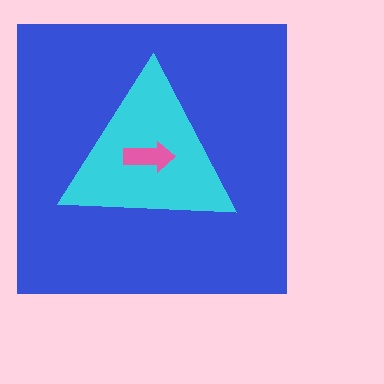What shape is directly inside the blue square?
The cyan triangle.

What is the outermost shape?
The blue square.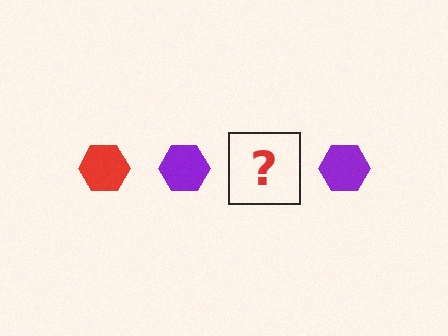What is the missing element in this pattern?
The missing element is a red hexagon.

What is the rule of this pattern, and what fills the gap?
The rule is that the pattern cycles through red, purple hexagons. The gap should be filled with a red hexagon.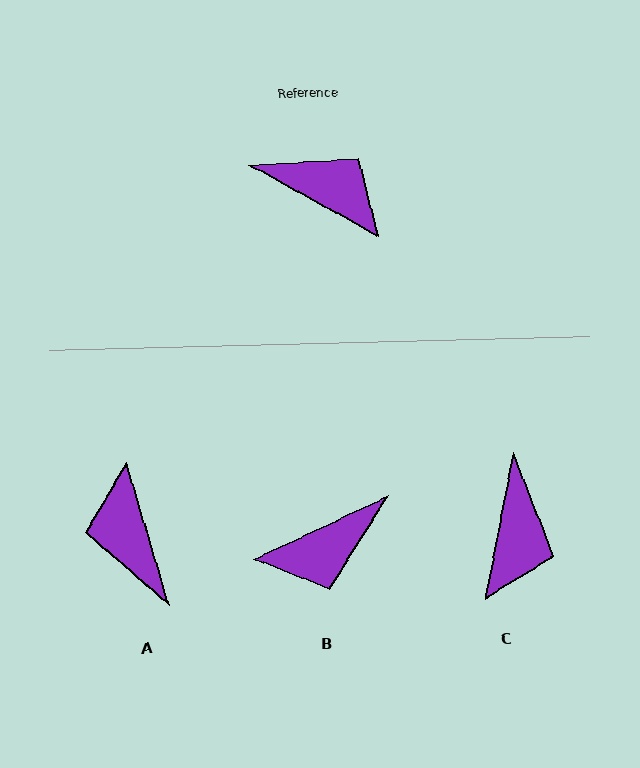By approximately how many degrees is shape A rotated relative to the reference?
Approximately 136 degrees counter-clockwise.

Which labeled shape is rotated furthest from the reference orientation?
A, about 136 degrees away.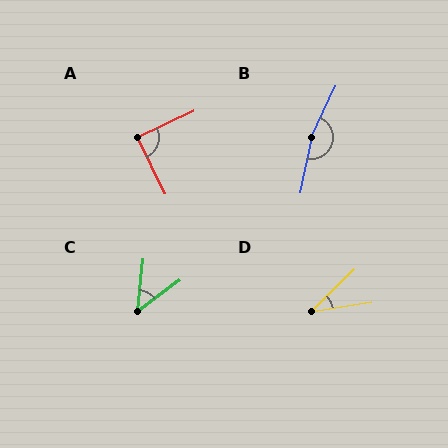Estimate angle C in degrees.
Approximately 48 degrees.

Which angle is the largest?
B, at approximately 167 degrees.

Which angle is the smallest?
D, at approximately 36 degrees.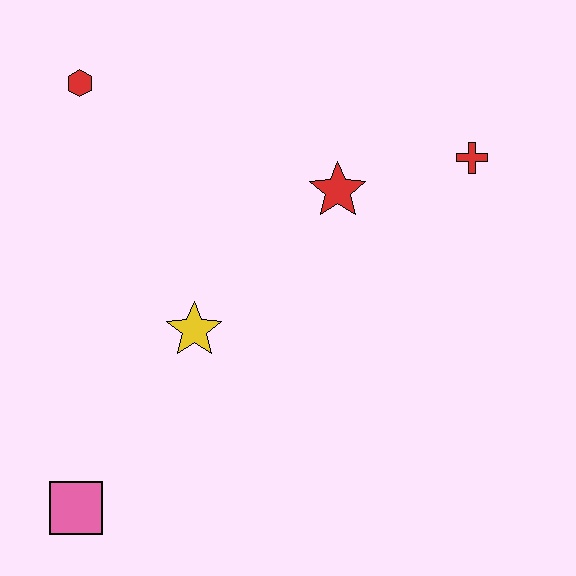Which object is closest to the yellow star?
The red star is closest to the yellow star.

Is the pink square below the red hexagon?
Yes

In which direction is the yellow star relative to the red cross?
The yellow star is to the left of the red cross.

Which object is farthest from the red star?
The pink square is farthest from the red star.